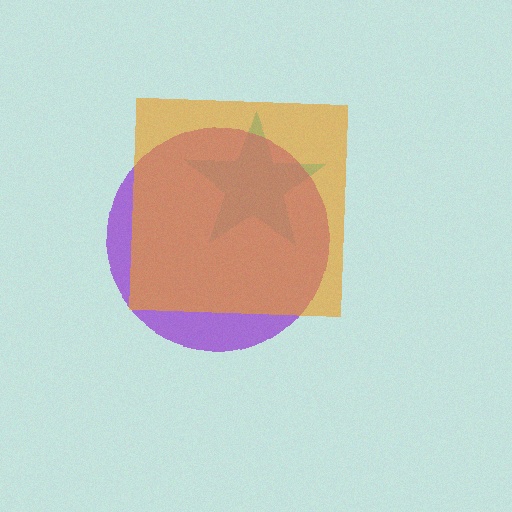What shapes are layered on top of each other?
The layered shapes are: a cyan star, a purple circle, an orange square.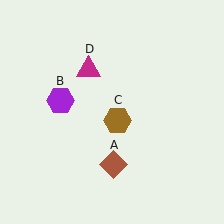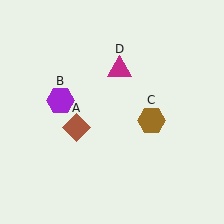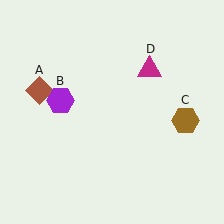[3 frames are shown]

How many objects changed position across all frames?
3 objects changed position: brown diamond (object A), brown hexagon (object C), magenta triangle (object D).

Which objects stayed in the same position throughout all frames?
Purple hexagon (object B) remained stationary.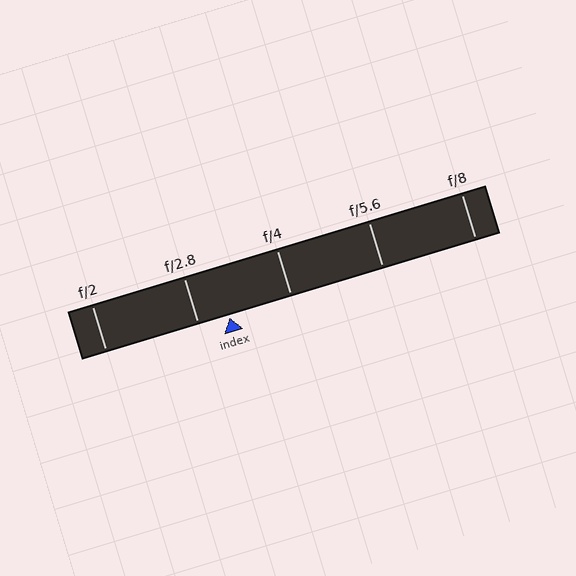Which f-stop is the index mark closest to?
The index mark is closest to f/2.8.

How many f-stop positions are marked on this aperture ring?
There are 5 f-stop positions marked.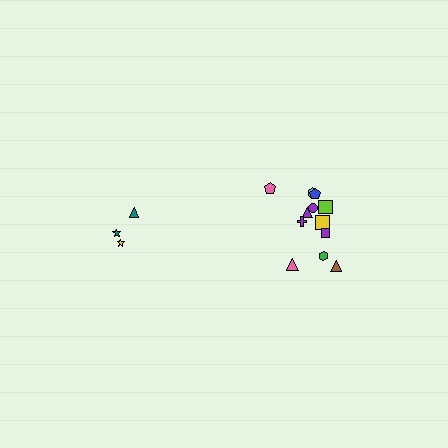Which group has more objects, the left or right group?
The right group.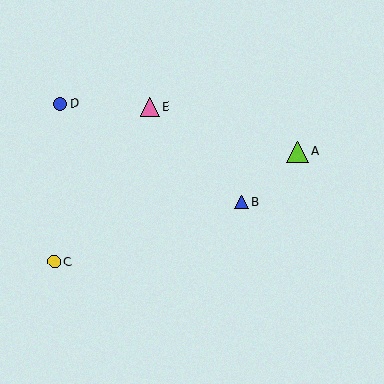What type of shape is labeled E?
Shape E is a pink triangle.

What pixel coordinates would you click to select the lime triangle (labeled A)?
Click at (298, 152) to select the lime triangle A.